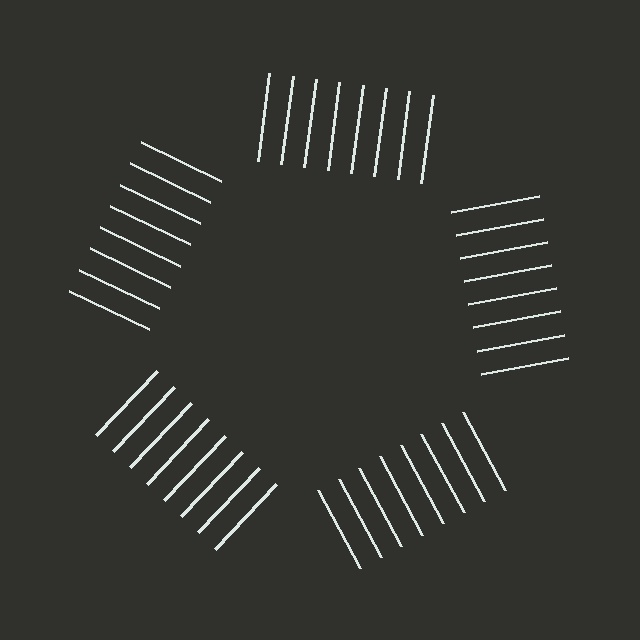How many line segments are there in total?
40 — 8 along each of the 5 edges.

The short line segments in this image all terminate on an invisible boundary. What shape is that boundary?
An illusory pentagon — the line segments terminate on its edges but no continuous stroke is drawn.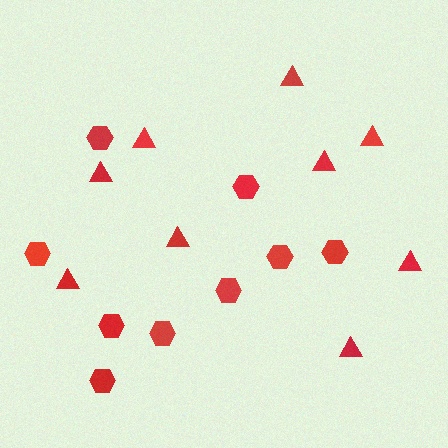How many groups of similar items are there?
There are 2 groups: one group of triangles (9) and one group of hexagons (9).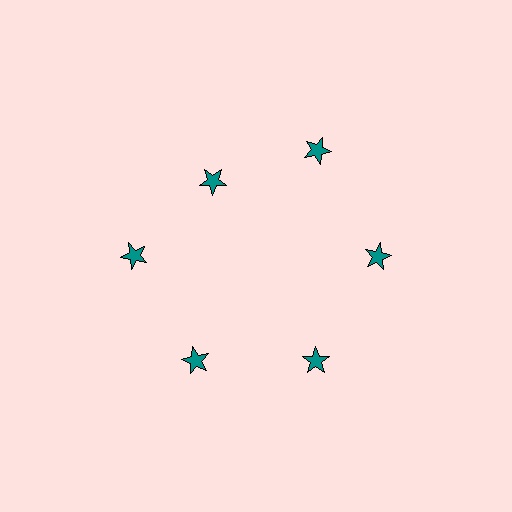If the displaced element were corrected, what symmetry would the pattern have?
It would have 6-fold rotational symmetry — the pattern would map onto itself every 60 degrees.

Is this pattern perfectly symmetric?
No. The 6 teal stars are arranged in a ring, but one element near the 11 o'clock position is pulled inward toward the center, breaking the 6-fold rotational symmetry.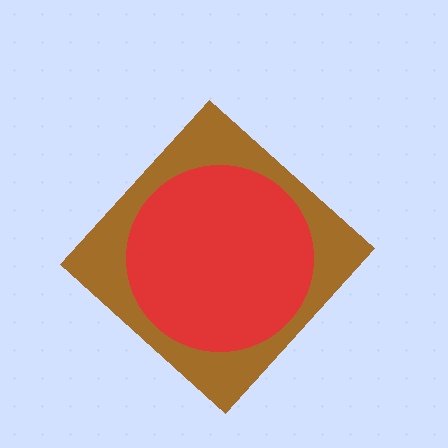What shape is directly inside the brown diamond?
The red circle.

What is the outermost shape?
The brown diamond.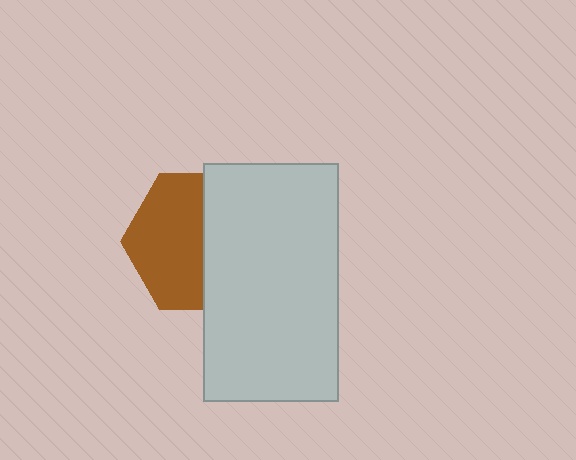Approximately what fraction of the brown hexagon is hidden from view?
Roughly 46% of the brown hexagon is hidden behind the light gray rectangle.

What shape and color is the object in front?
The object in front is a light gray rectangle.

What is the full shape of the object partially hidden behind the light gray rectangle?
The partially hidden object is a brown hexagon.